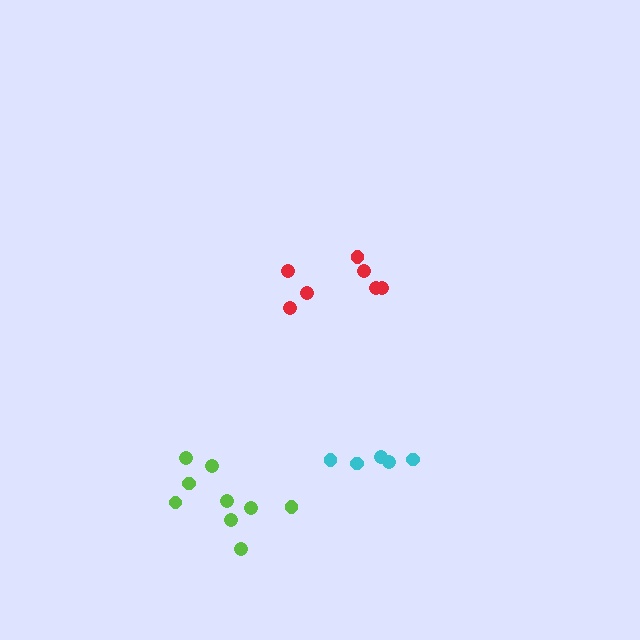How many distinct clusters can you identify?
There are 3 distinct clusters.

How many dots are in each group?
Group 1: 9 dots, Group 2: 7 dots, Group 3: 5 dots (21 total).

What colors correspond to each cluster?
The clusters are colored: lime, red, cyan.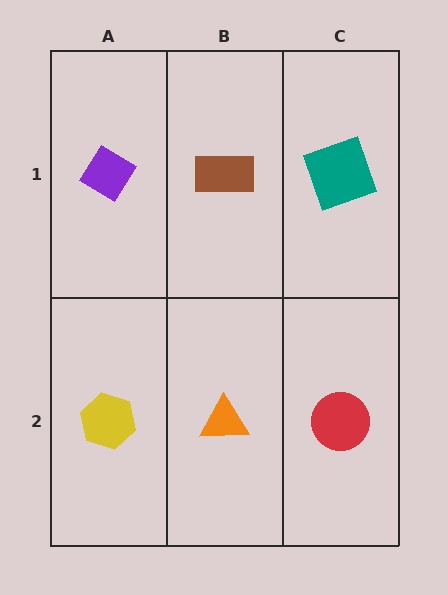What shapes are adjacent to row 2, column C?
A teal square (row 1, column C), an orange triangle (row 2, column B).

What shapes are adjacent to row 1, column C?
A red circle (row 2, column C), a brown rectangle (row 1, column B).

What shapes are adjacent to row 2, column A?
A purple diamond (row 1, column A), an orange triangle (row 2, column B).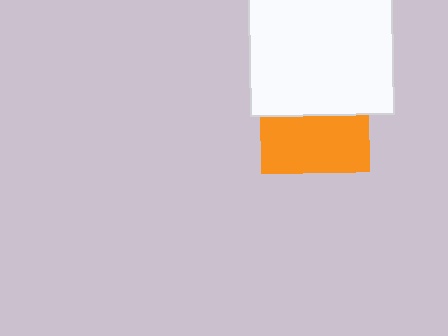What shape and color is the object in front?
The object in front is a white square.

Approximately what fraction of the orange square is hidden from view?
Roughly 47% of the orange square is hidden behind the white square.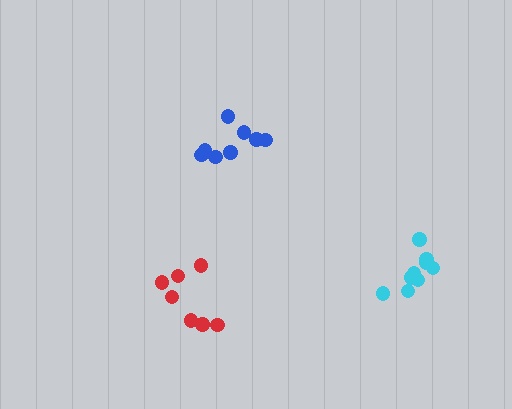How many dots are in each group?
Group 1: 9 dots, Group 2: 8 dots, Group 3: 7 dots (24 total).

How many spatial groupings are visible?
There are 3 spatial groupings.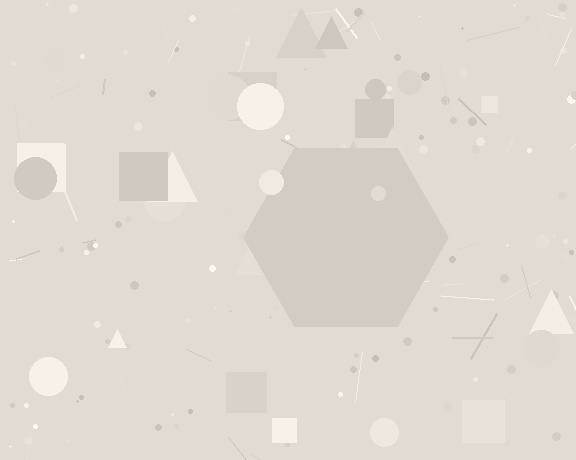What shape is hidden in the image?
A hexagon is hidden in the image.